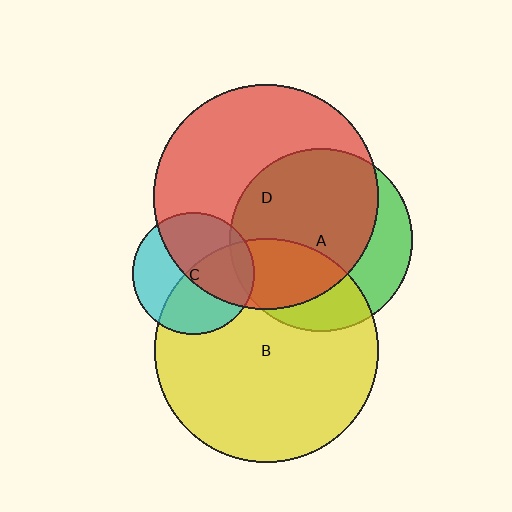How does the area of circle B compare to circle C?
Approximately 3.4 times.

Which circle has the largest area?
Circle D (red).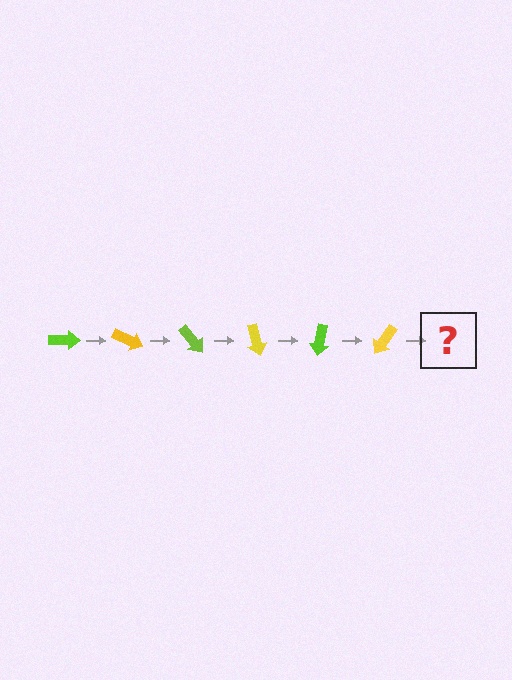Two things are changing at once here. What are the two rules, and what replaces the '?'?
The two rules are that it rotates 25 degrees each step and the color cycles through lime and yellow. The '?' should be a lime arrow, rotated 150 degrees from the start.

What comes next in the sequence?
The next element should be a lime arrow, rotated 150 degrees from the start.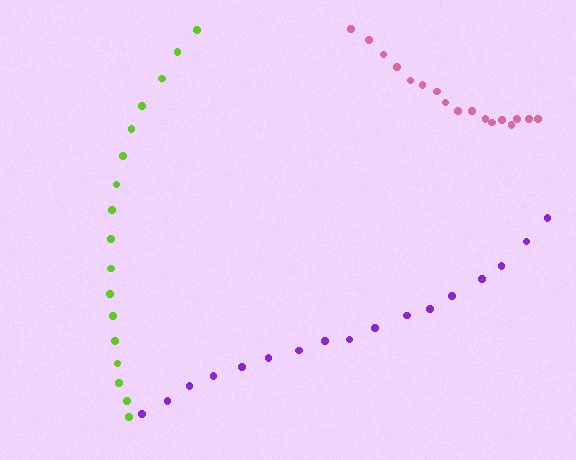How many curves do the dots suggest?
There are 3 distinct paths.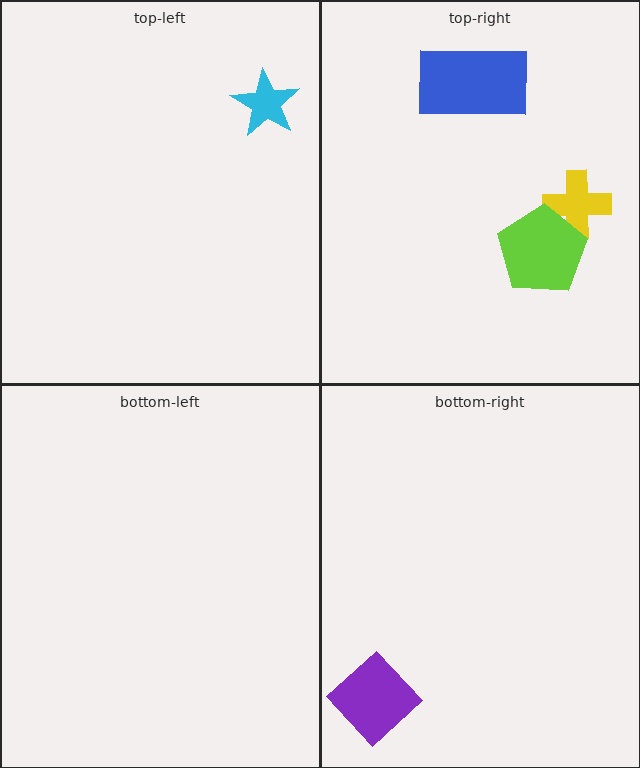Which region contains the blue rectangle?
The top-right region.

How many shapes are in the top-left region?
1.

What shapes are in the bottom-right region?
The purple diamond.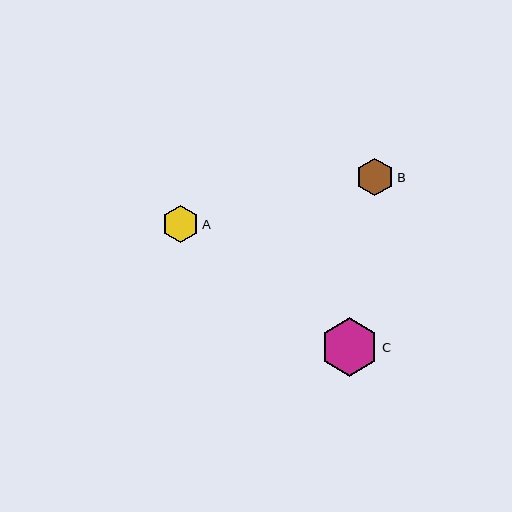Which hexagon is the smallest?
Hexagon A is the smallest with a size of approximately 37 pixels.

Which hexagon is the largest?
Hexagon C is the largest with a size of approximately 59 pixels.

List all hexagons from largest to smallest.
From largest to smallest: C, B, A.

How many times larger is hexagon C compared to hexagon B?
Hexagon C is approximately 1.6 times the size of hexagon B.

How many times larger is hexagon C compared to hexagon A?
Hexagon C is approximately 1.6 times the size of hexagon A.